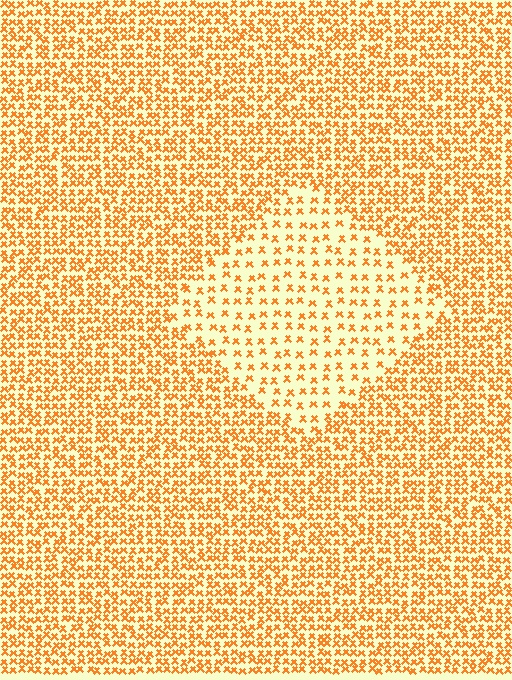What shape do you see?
I see a diamond.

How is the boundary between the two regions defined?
The boundary is defined by a change in element density (approximately 2.3x ratio). All elements are the same color, size, and shape.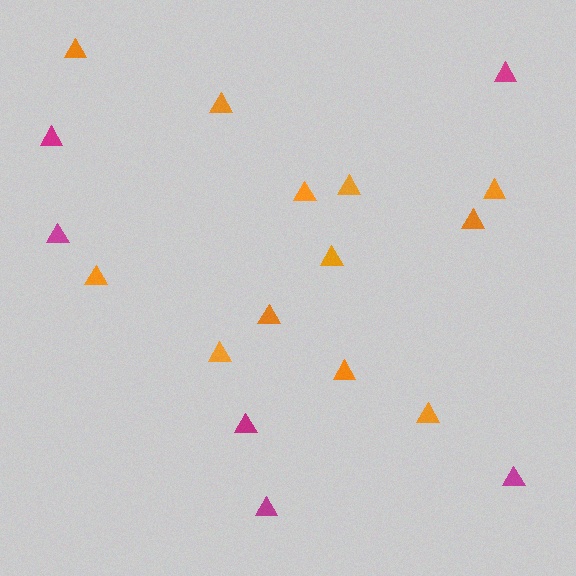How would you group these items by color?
There are 2 groups: one group of magenta triangles (6) and one group of orange triangles (12).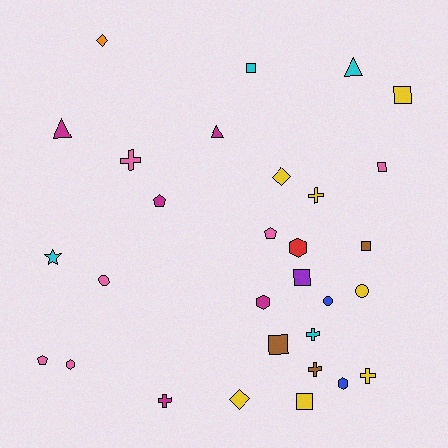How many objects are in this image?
There are 30 objects.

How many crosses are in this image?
There are 6 crosses.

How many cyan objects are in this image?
There are 4 cyan objects.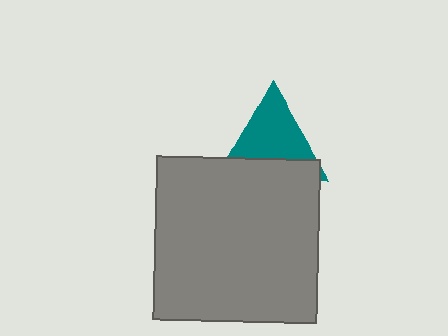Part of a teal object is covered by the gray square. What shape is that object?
It is a triangle.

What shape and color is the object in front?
The object in front is a gray square.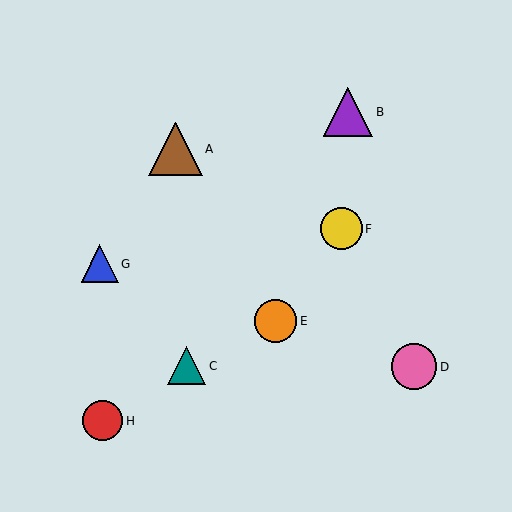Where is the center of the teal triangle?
The center of the teal triangle is at (187, 366).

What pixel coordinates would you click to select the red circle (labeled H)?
Click at (103, 421) to select the red circle H.